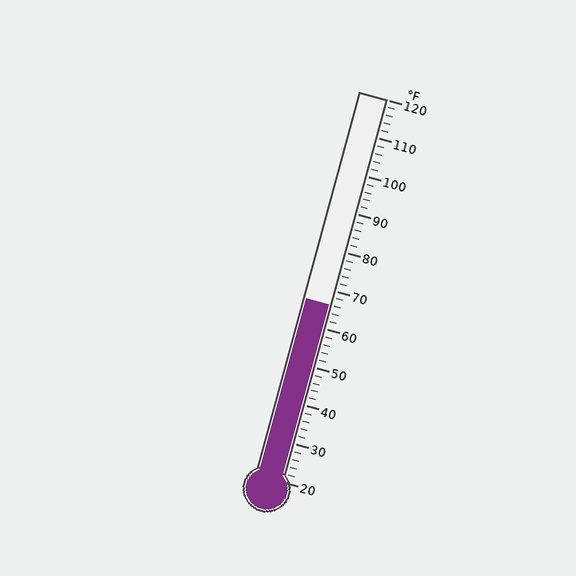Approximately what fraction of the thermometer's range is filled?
The thermometer is filled to approximately 45% of its range.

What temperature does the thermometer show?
The thermometer shows approximately 66°F.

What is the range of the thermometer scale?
The thermometer scale ranges from 20°F to 120°F.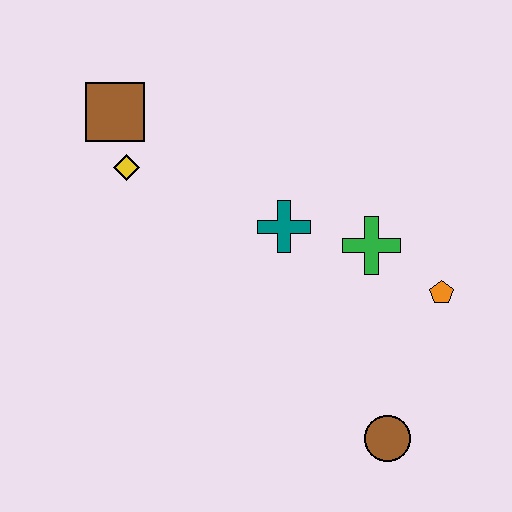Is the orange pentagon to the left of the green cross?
No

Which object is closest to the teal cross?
The green cross is closest to the teal cross.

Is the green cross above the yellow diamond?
No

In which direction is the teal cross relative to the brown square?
The teal cross is to the right of the brown square.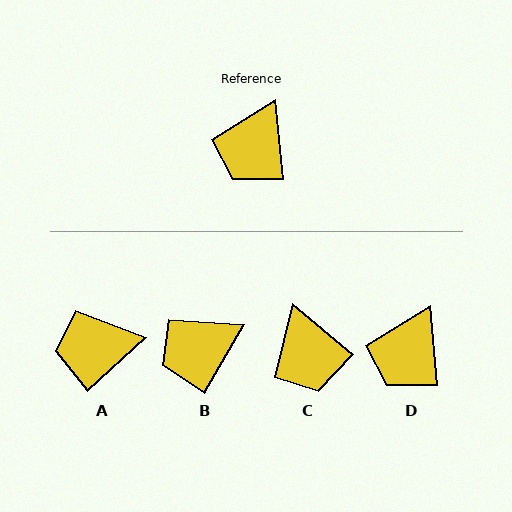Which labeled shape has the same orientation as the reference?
D.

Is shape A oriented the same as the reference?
No, it is off by about 52 degrees.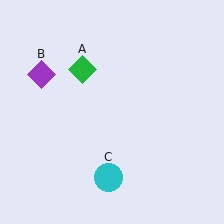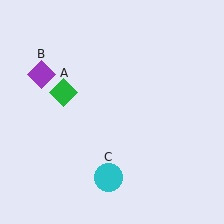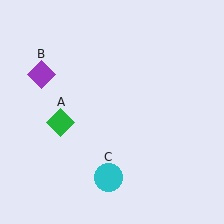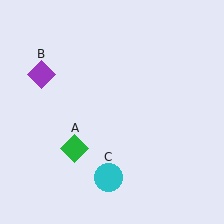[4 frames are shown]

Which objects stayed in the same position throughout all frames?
Purple diamond (object B) and cyan circle (object C) remained stationary.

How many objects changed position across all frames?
1 object changed position: green diamond (object A).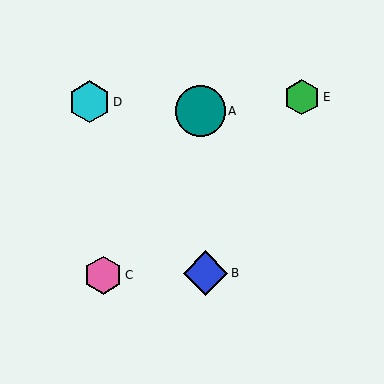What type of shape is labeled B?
Shape B is a blue diamond.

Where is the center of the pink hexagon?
The center of the pink hexagon is at (103, 275).